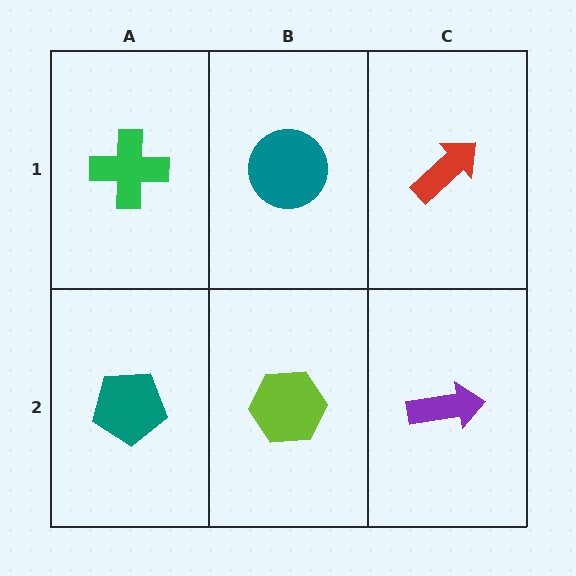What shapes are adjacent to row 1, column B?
A lime hexagon (row 2, column B), a green cross (row 1, column A), a red arrow (row 1, column C).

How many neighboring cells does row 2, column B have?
3.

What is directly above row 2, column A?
A green cross.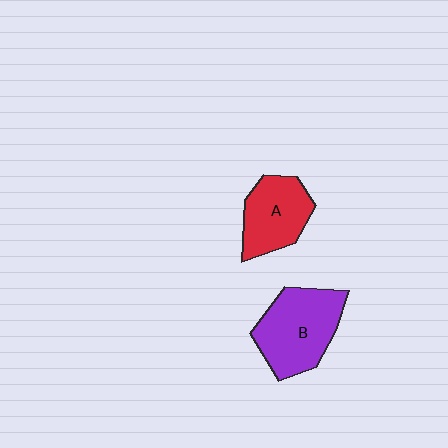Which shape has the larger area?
Shape B (purple).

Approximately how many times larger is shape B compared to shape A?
Approximately 1.3 times.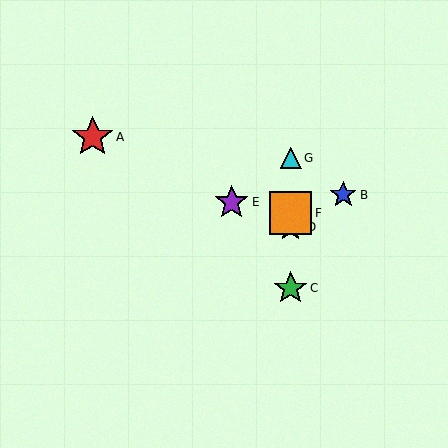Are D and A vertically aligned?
No, D is at x≈291 and A is at x≈93.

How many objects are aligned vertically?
4 objects (C, D, F, G) are aligned vertically.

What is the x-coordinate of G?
Object G is at x≈291.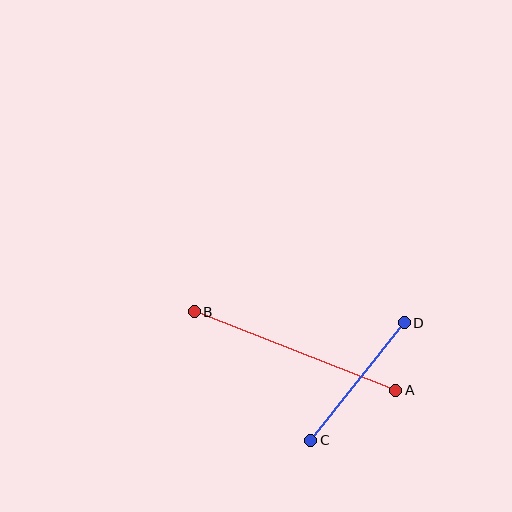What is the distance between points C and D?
The distance is approximately 150 pixels.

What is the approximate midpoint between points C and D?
The midpoint is at approximately (358, 382) pixels.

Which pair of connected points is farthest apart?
Points A and B are farthest apart.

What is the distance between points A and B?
The distance is approximately 216 pixels.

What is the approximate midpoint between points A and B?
The midpoint is at approximately (295, 351) pixels.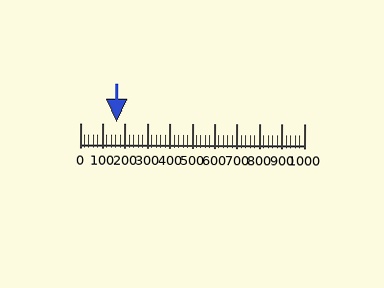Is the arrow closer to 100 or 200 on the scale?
The arrow is closer to 200.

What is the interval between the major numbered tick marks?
The major tick marks are spaced 100 units apart.